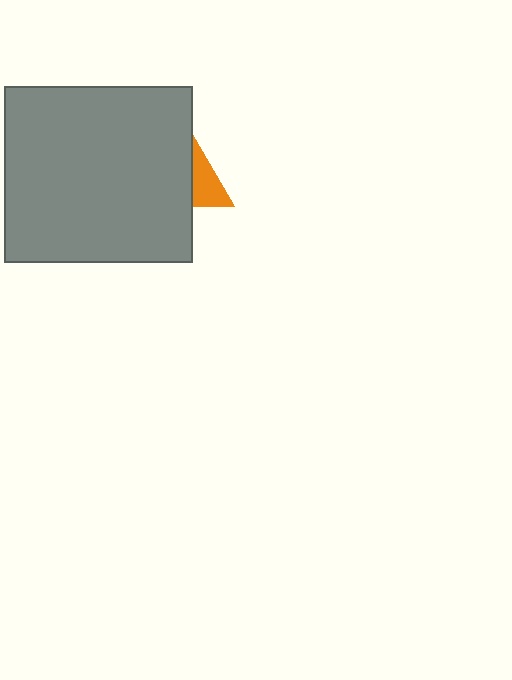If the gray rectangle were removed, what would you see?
You would see the complete orange triangle.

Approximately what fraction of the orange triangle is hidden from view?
Roughly 70% of the orange triangle is hidden behind the gray rectangle.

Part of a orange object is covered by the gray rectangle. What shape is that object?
It is a triangle.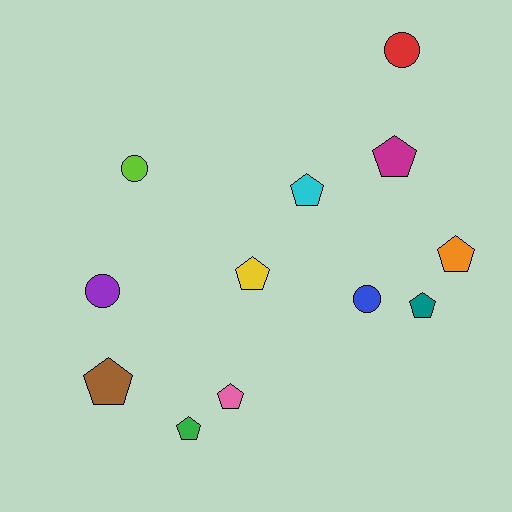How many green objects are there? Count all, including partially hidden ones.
There is 1 green object.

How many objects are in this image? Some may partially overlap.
There are 12 objects.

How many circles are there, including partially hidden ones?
There are 4 circles.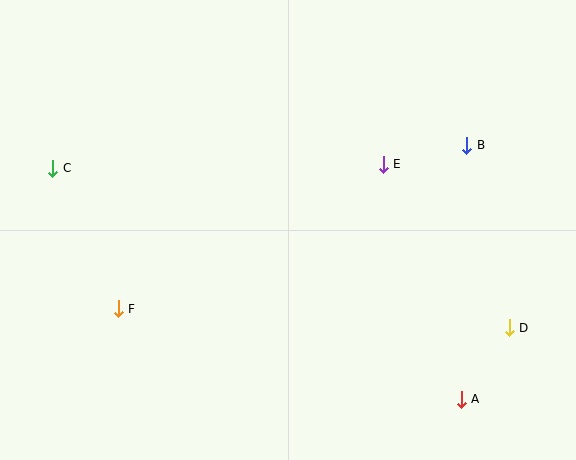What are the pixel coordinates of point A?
Point A is at (461, 399).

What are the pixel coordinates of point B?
Point B is at (467, 145).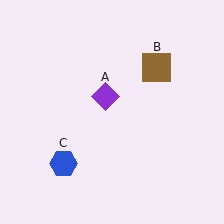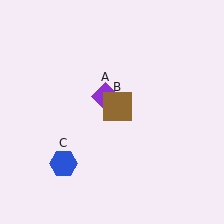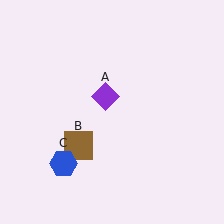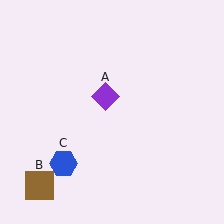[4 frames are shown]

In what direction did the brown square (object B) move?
The brown square (object B) moved down and to the left.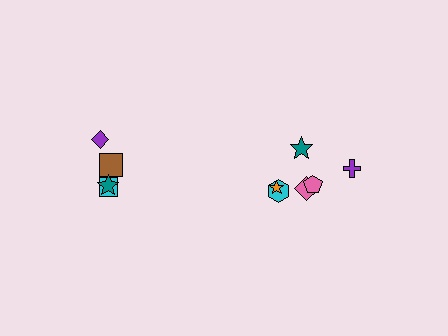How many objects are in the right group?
There are 6 objects.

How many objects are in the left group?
There are 4 objects.